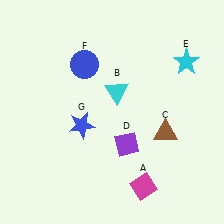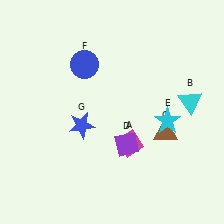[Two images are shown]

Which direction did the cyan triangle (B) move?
The cyan triangle (B) moved right.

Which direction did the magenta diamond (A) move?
The magenta diamond (A) moved up.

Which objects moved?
The objects that moved are: the magenta diamond (A), the cyan triangle (B), the cyan star (E).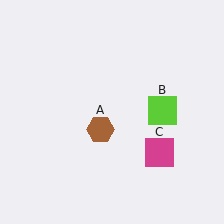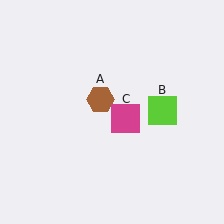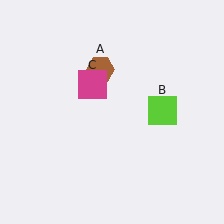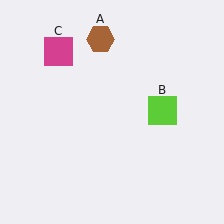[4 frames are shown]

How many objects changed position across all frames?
2 objects changed position: brown hexagon (object A), magenta square (object C).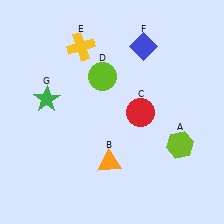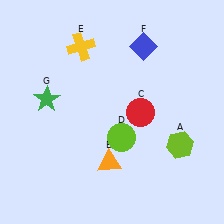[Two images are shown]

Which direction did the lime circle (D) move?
The lime circle (D) moved down.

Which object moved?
The lime circle (D) moved down.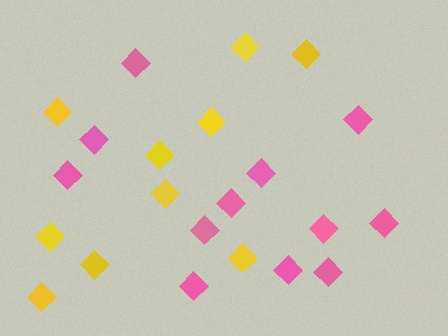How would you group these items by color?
There are 2 groups: one group of pink diamonds (12) and one group of yellow diamonds (10).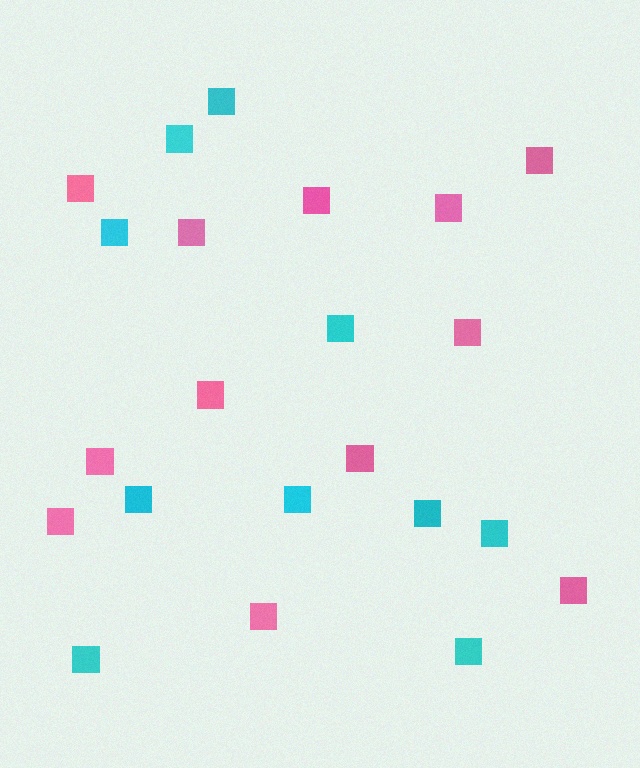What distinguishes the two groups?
There are 2 groups: one group of cyan squares (10) and one group of pink squares (12).